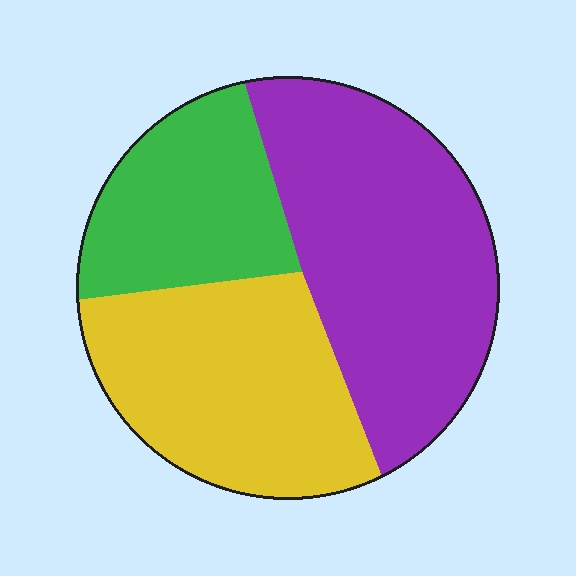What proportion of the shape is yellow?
Yellow covers 34% of the shape.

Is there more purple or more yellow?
Purple.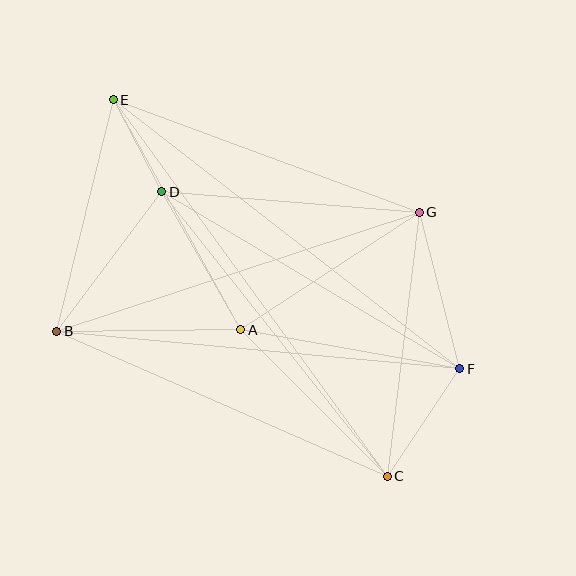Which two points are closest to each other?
Points D and E are closest to each other.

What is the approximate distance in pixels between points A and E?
The distance between A and E is approximately 263 pixels.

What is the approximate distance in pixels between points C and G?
The distance between C and G is approximately 266 pixels.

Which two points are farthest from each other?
Points C and E are farthest from each other.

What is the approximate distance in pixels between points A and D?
The distance between A and D is approximately 159 pixels.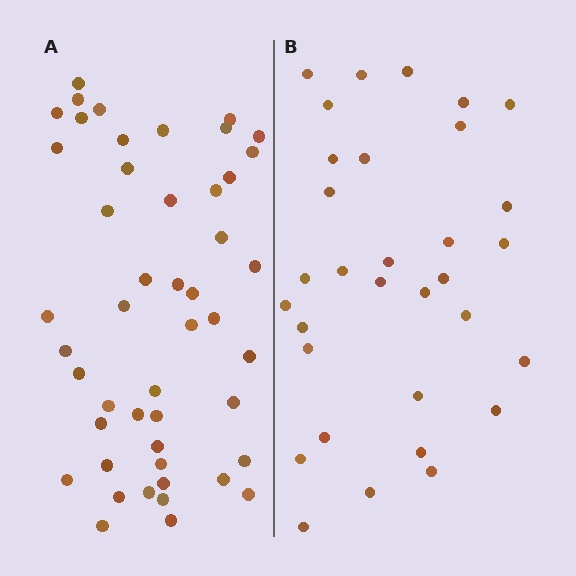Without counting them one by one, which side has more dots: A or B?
Region A (the left region) has more dots.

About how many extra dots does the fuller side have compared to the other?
Region A has approximately 15 more dots than region B.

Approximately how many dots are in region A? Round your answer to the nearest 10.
About 50 dots. (The exact count is 48, which rounds to 50.)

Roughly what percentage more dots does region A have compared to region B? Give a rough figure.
About 50% more.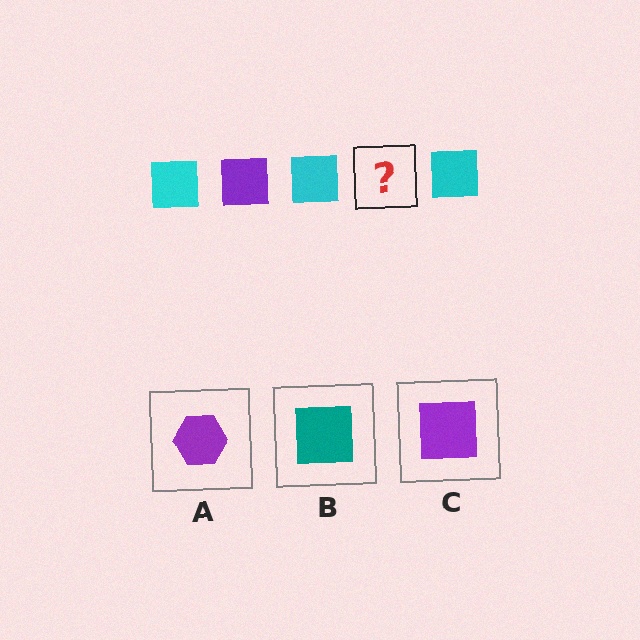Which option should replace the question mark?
Option C.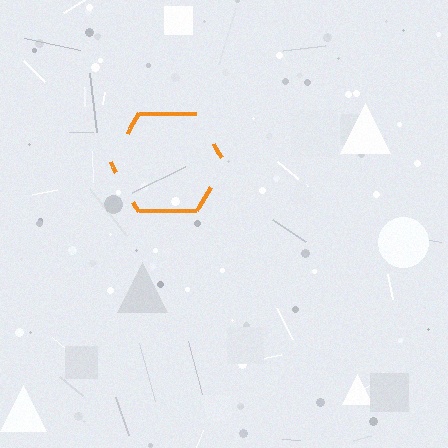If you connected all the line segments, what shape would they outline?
They would outline a hexagon.